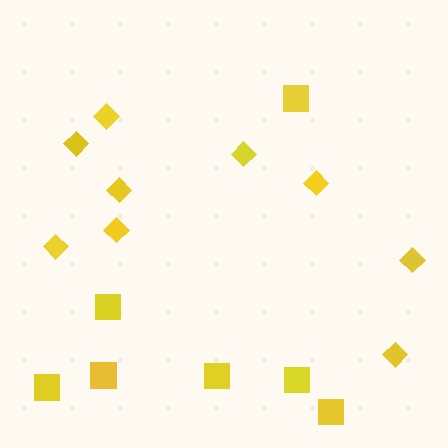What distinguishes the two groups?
There are 2 groups: one group of squares (7) and one group of diamonds (9).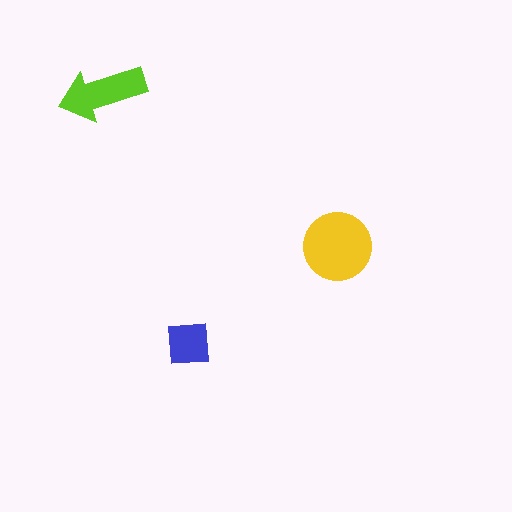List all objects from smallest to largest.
The blue square, the lime arrow, the yellow circle.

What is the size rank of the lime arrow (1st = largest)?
2nd.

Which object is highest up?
The lime arrow is topmost.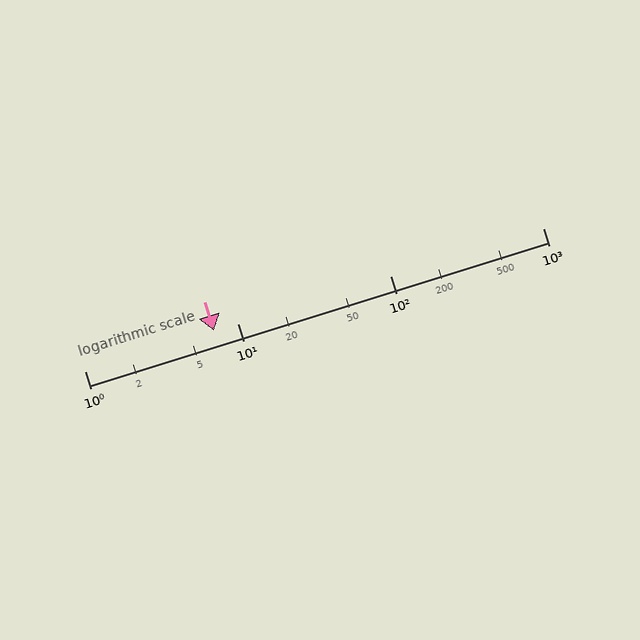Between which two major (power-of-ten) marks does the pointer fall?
The pointer is between 1 and 10.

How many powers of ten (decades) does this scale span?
The scale spans 3 decades, from 1 to 1000.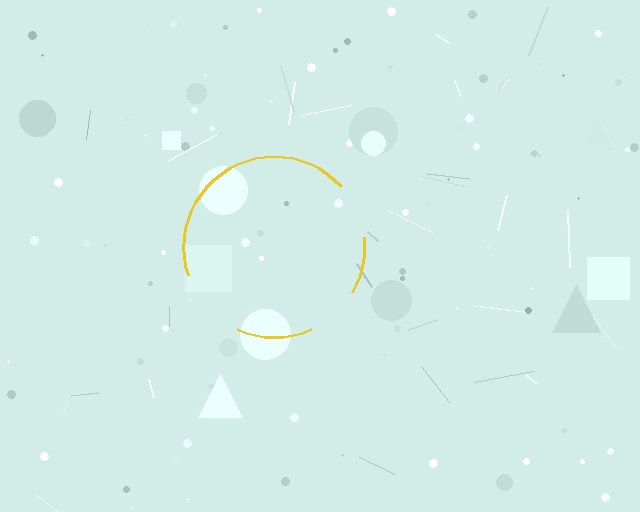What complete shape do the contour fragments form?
The contour fragments form a circle.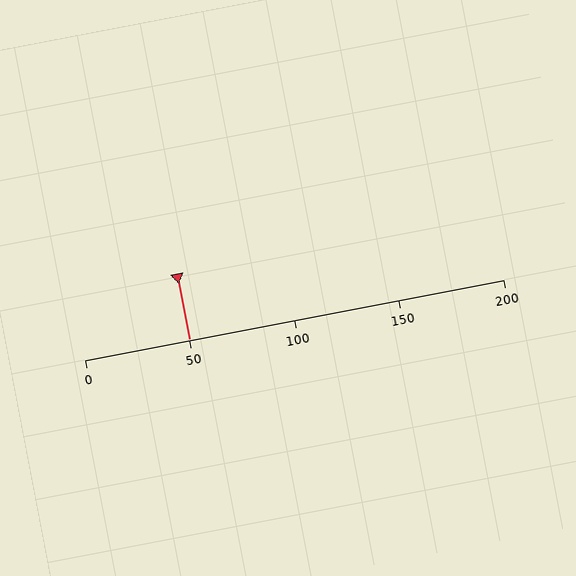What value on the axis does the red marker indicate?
The marker indicates approximately 50.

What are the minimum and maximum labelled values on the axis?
The axis runs from 0 to 200.